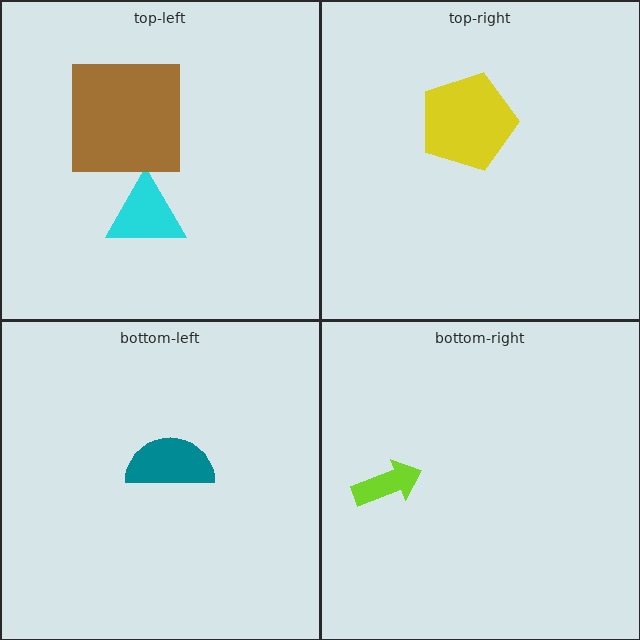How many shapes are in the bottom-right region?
1.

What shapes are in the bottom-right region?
The lime arrow.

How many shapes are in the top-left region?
2.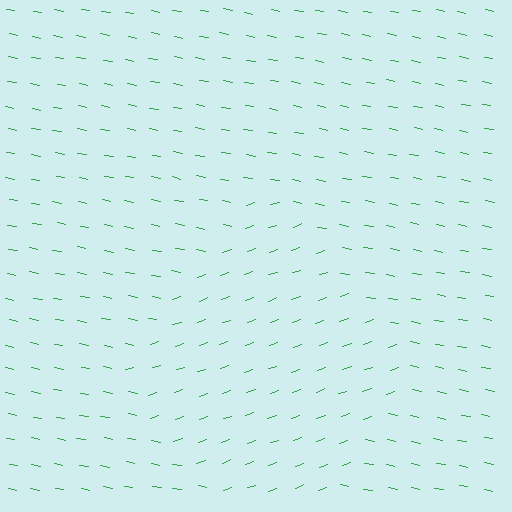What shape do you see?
I see a diamond.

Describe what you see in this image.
The image is filled with small green line segments. A diamond region in the image has lines oriented differently from the surrounding lines, creating a visible texture boundary.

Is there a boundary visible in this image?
Yes, there is a texture boundary formed by a change in line orientation.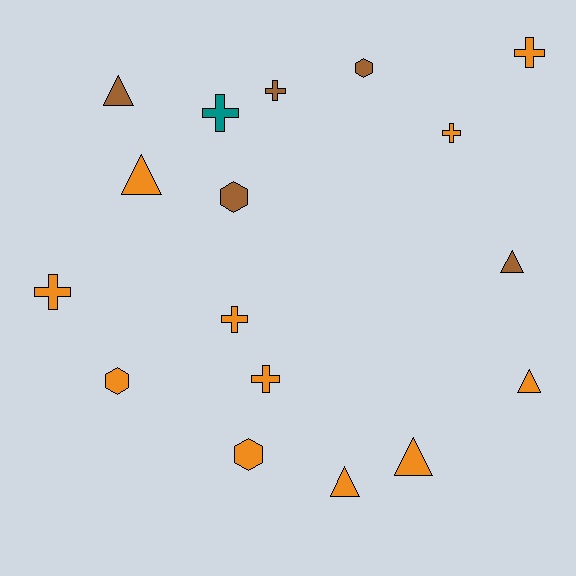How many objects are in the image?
There are 17 objects.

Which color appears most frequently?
Orange, with 11 objects.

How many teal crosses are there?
There is 1 teal cross.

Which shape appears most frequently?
Cross, with 7 objects.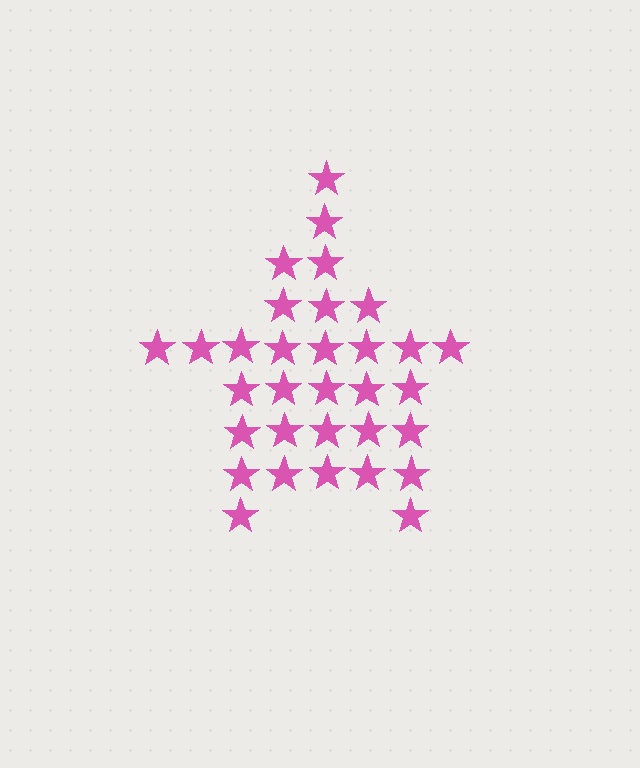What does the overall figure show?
The overall figure shows a star.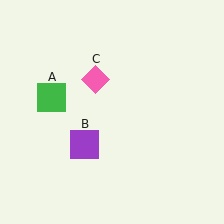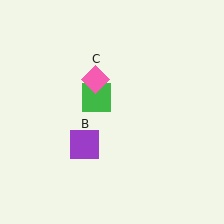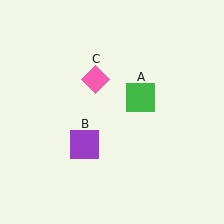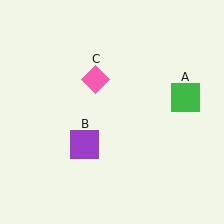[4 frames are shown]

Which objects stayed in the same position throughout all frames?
Purple square (object B) and pink diamond (object C) remained stationary.